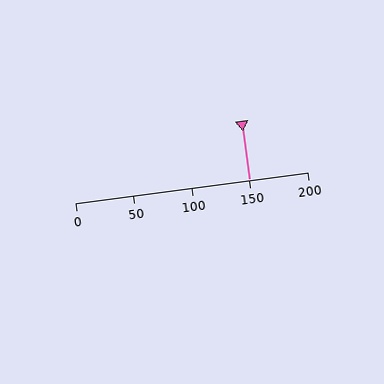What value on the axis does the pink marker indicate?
The marker indicates approximately 150.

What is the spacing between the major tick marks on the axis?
The major ticks are spaced 50 apart.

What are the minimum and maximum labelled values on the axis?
The axis runs from 0 to 200.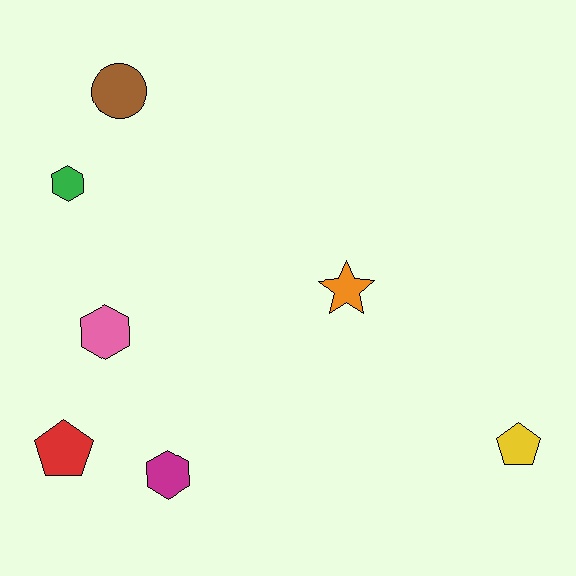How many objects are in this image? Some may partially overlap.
There are 7 objects.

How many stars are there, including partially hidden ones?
There is 1 star.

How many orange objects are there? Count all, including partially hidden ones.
There is 1 orange object.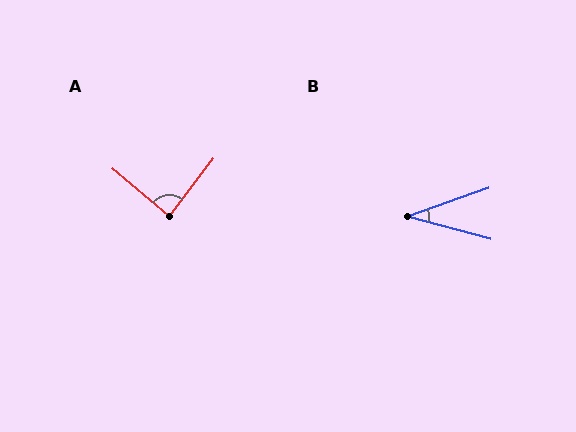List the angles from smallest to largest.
B (34°), A (87°).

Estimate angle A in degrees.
Approximately 87 degrees.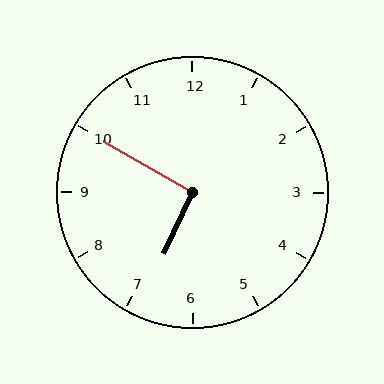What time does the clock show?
6:50.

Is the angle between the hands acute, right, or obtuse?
It is right.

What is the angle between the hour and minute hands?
Approximately 95 degrees.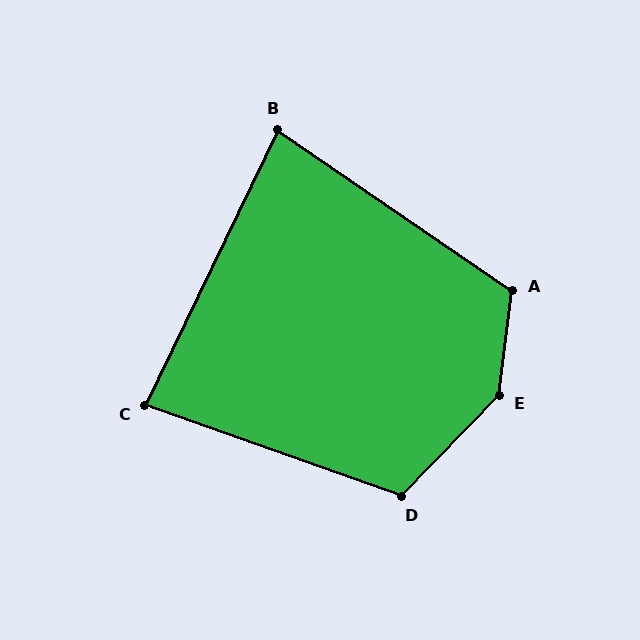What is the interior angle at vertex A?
Approximately 117 degrees (obtuse).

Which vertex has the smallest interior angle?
B, at approximately 81 degrees.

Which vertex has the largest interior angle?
E, at approximately 143 degrees.